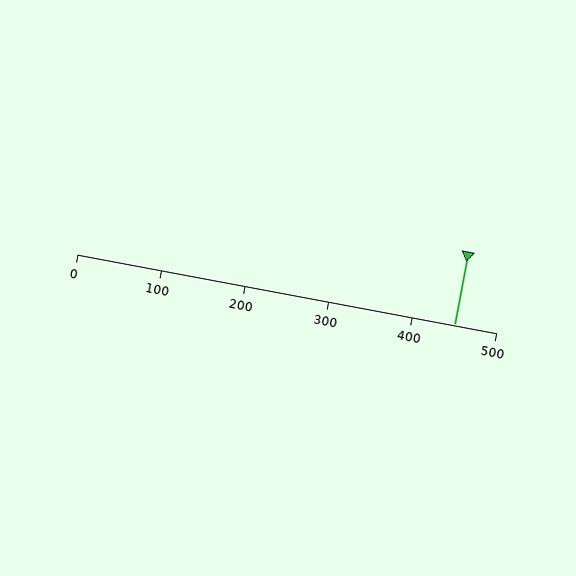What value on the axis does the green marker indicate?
The marker indicates approximately 450.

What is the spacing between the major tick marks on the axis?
The major ticks are spaced 100 apart.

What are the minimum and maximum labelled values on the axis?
The axis runs from 0 to 500.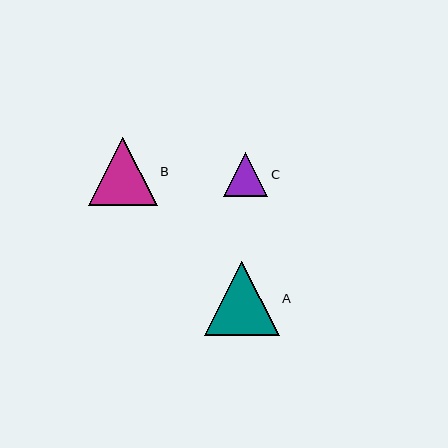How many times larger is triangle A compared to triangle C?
Triangle A is approximately 1.7 times the size of triangle C.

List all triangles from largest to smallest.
From largest to smallest: A, B, C.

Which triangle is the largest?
Triangle A is the largest with a size of approximately 75 pixels.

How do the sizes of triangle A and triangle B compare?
Triangle A and triangle B are approximately the same size.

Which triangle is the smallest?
Triangle C is the smallest with a size of approximately 44 pixels.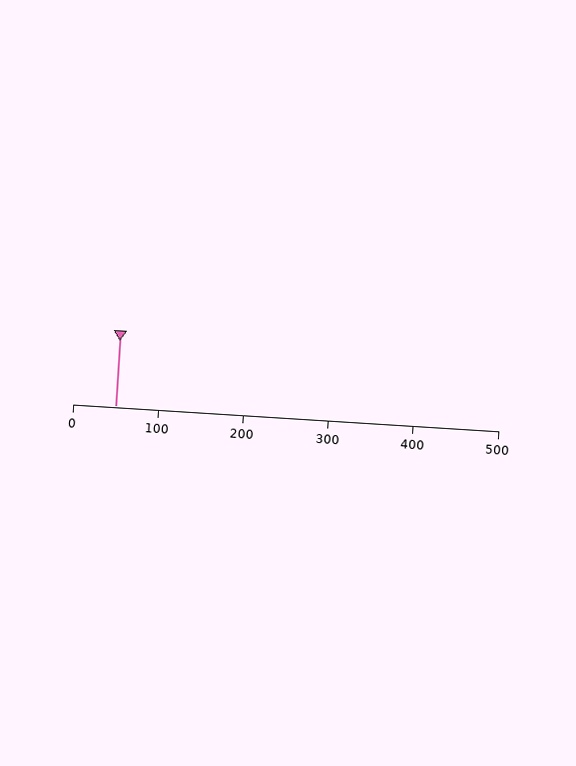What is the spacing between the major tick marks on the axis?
The major ticks are spaced 100 apart.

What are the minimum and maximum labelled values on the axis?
The axis runs from 0 to 500.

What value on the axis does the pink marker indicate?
The marker indicates approximately 50.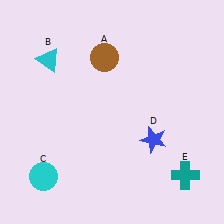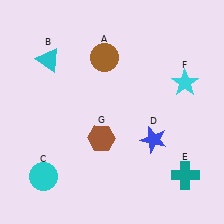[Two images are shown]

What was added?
A cyan star (F), a brown hexagon (G) were added in Image 2.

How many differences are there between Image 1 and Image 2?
There are 2 differences between the two images.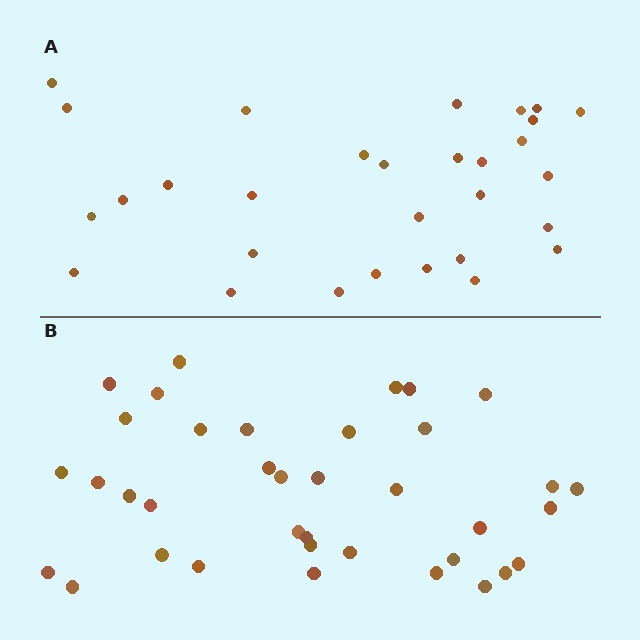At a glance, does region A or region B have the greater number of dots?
Region B (the bottom region) has more dots.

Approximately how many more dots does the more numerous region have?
Region B has roughly 8 or so more dots than region A.